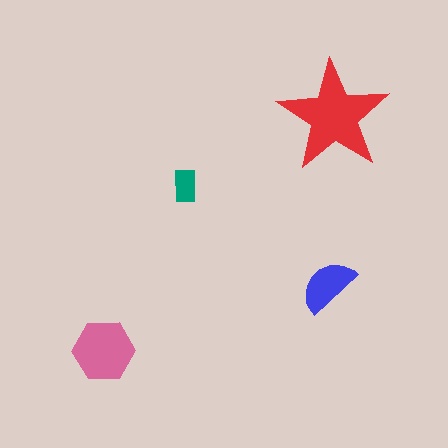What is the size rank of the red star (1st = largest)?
1st.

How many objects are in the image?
There are 4 objects in the image.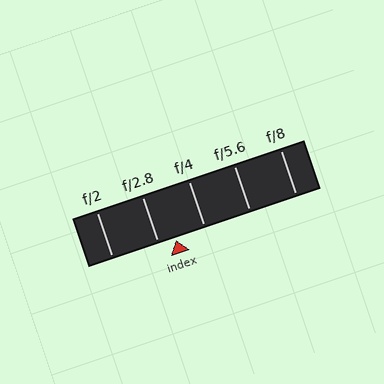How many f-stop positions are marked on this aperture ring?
There are 5 f-stop positions marked.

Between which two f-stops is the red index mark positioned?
The index mark is between f/2.8 and f/4.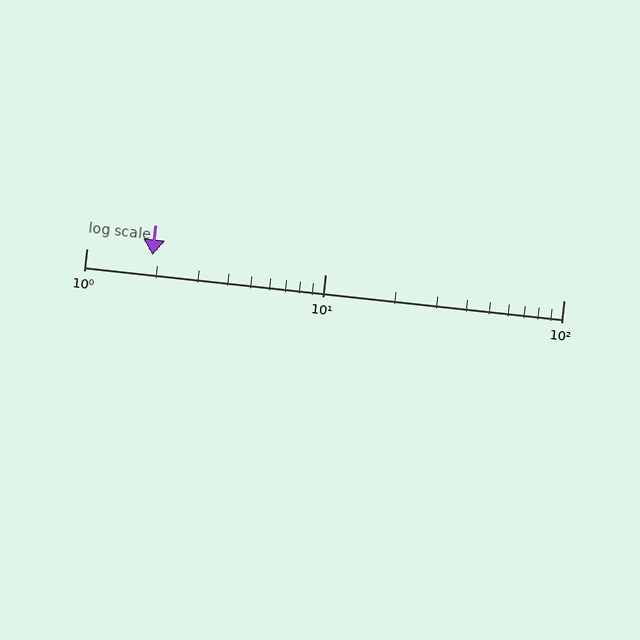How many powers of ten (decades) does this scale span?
The scale spans 2 decades, from 1 to 100.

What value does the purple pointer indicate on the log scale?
The pointer indicates approximately 1.9.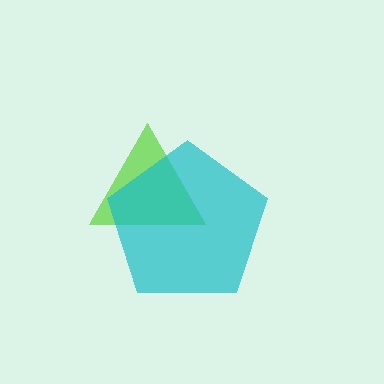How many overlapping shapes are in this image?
There are 2 overlapping shapes in the image.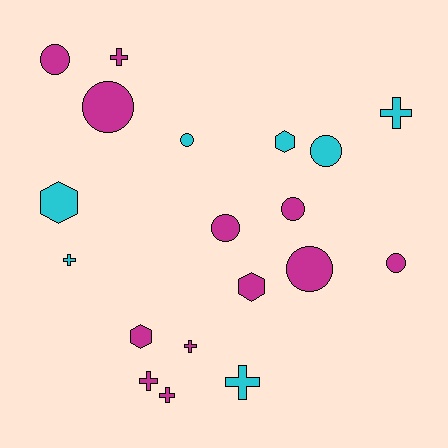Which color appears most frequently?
Magenta, with 12 objects.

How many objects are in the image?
There are 19 objects.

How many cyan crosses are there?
There are 3 cyan crosses.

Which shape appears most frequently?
Circle, with 8 objects.